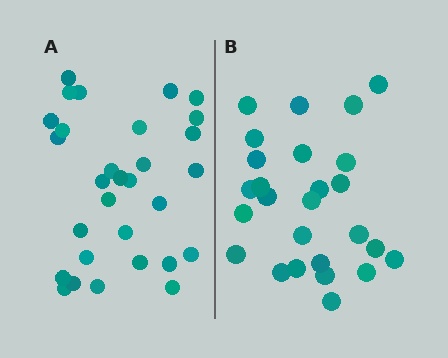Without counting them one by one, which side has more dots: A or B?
Region A (the left region) has more dots.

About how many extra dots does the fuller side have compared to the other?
Region A has about 4 more dots than region B.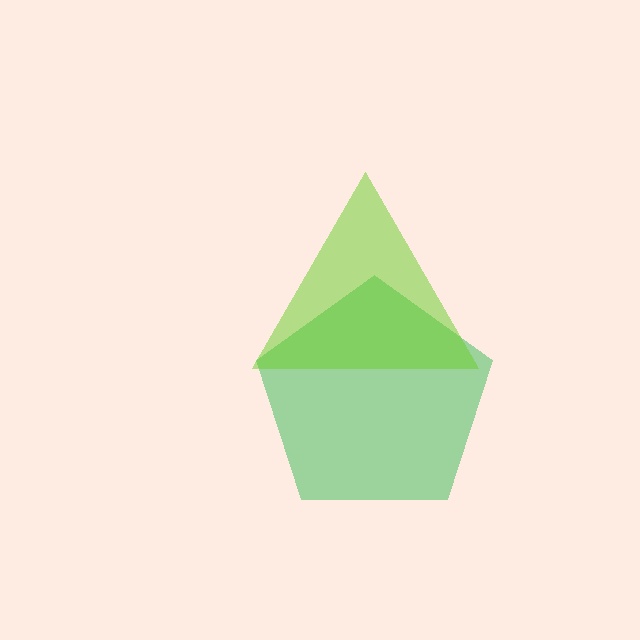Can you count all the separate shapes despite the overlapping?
Yes, there are 2 separate shapes.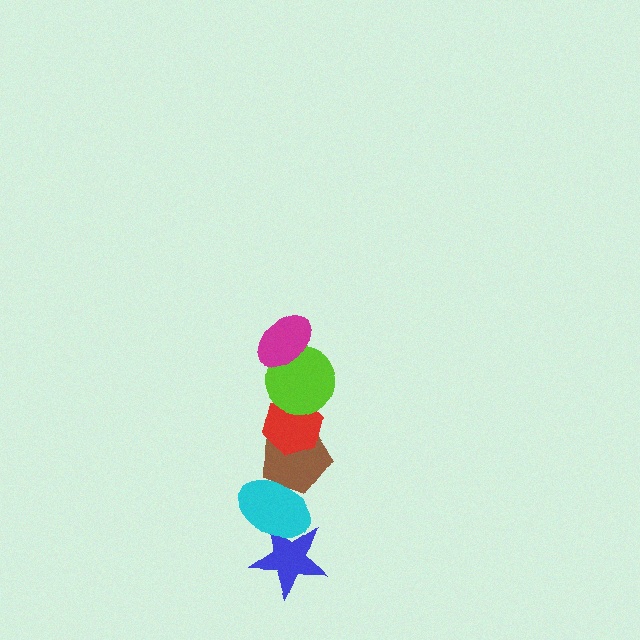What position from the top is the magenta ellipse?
The magenta ellipse is 1st from the top.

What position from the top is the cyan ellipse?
The cyan ellipse is 5th from the top.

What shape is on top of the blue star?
The cyan ellipse is on top of the blue star.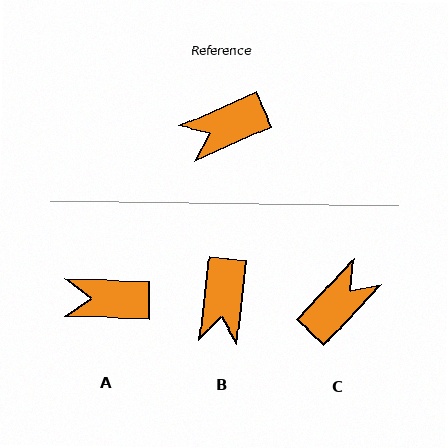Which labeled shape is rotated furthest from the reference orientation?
C, about 157 degrees away.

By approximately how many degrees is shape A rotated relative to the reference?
Approximately 26 degrees clockwise.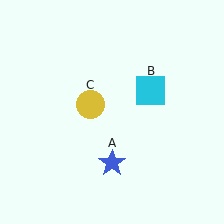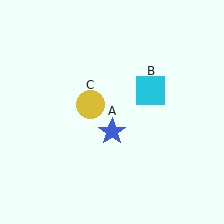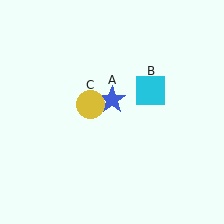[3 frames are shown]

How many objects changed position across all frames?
1 object changed position: blue star (object A).